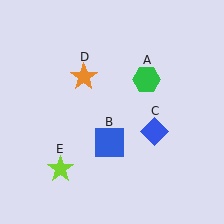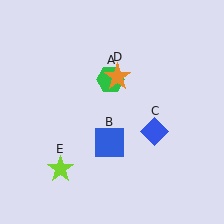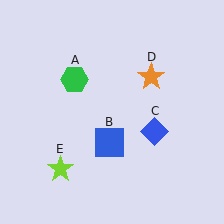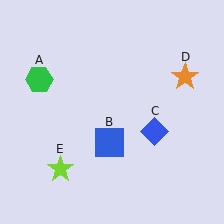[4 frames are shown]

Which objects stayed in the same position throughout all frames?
Blue square (object B) and blue diamond (object C) and lime star (object E) remained stationary.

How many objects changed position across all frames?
2 objects changed position: green hexagon (object A), orange star (object D).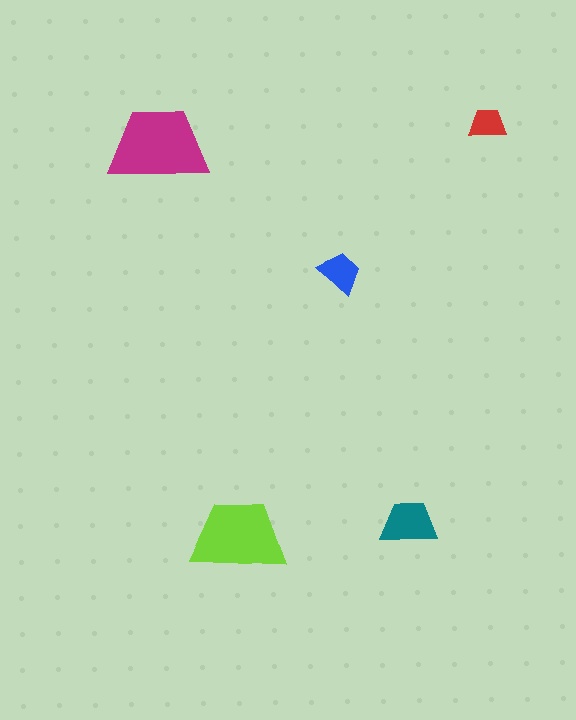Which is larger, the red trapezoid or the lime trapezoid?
The lime one.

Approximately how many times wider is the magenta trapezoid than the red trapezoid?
About 2.5 times wider.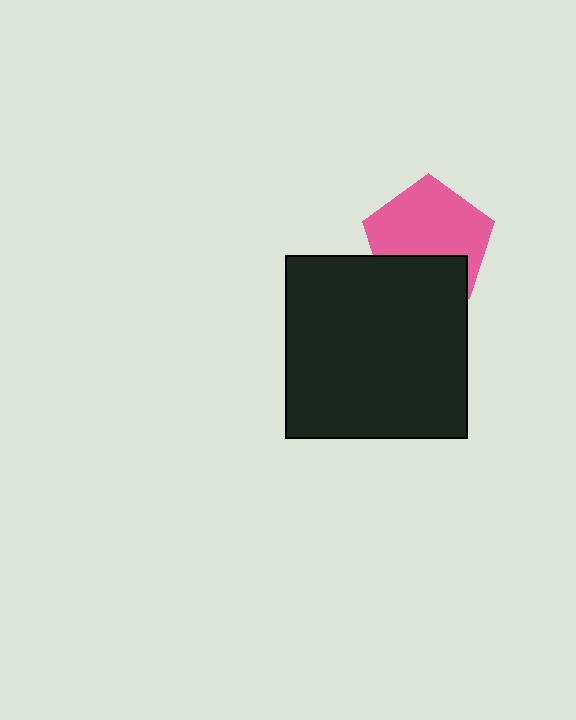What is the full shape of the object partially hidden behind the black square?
The partially hidden object is a pink pentagon.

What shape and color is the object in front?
The object in front is a black square.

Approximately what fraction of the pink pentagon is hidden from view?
Roughly 33% of the pink pentagon is hidden behind the black square.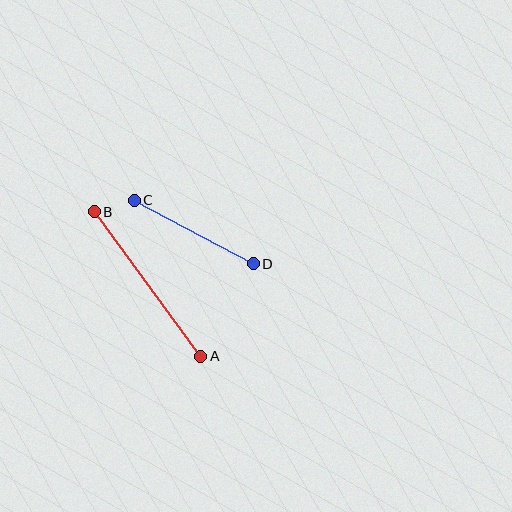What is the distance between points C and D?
The distance is approximately 135 pixels.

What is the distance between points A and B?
The distance is approximately 179 pixels.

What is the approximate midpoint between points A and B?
The midpoint is at approximately (147, 284) pixels.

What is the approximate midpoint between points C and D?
The midpoint is at approximately (194, 232) pixels.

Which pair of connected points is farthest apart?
Points A and B are farthest apart.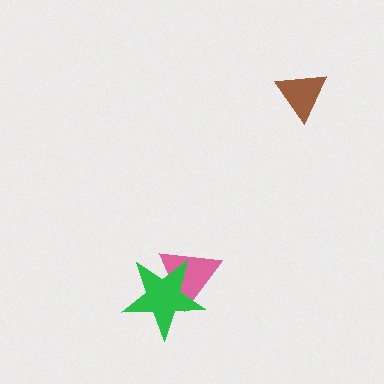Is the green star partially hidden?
No, no other shape covers it.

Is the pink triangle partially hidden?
Yes, it is partially covered by another shape.